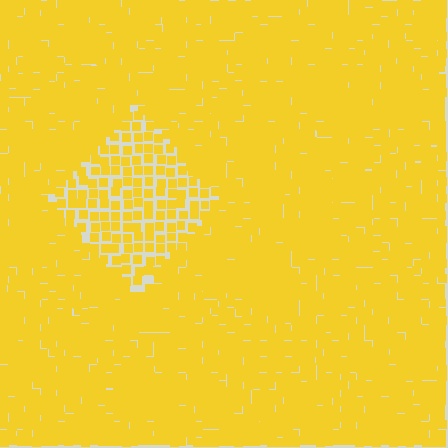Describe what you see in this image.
The image contains small yellow elements arranged at two different densities. A diamond-shaped region is visible where the elements are less densely packed than the surrounding area.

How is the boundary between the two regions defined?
The boundary is defined by a change in element density (approximately 1.9x ratio). All elements are the same color, size, and shape.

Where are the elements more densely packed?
The elements are more densely packed outside the diamond boundary.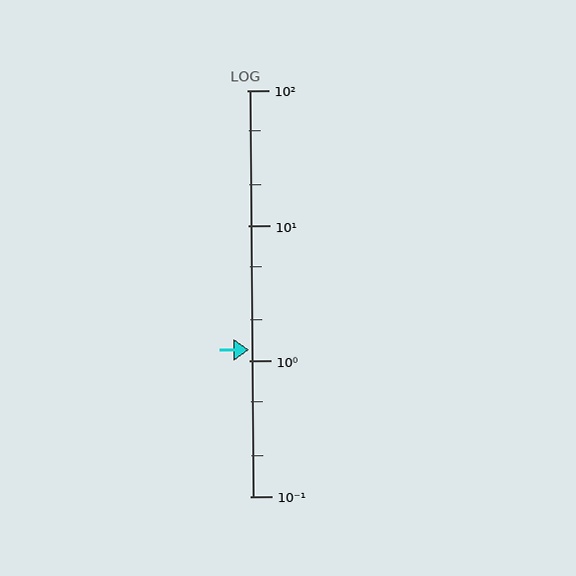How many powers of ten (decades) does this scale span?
The scale spans 3 decades, from 0.1 to 100.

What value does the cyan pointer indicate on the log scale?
The pointer indicates approximately 1.2.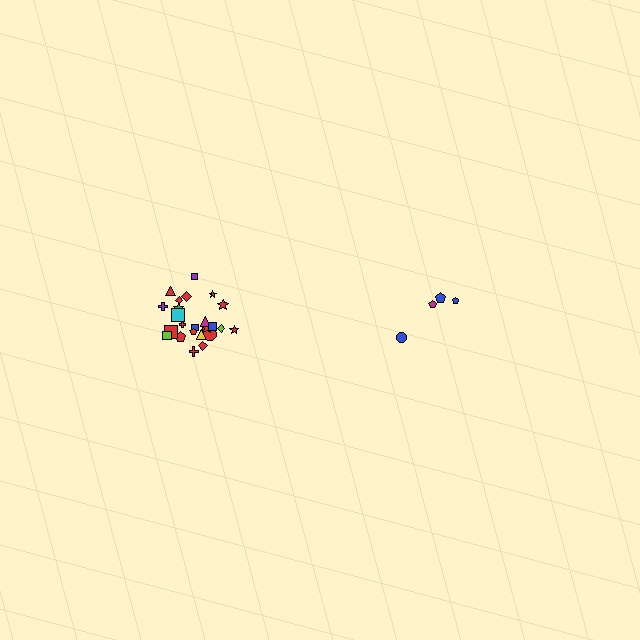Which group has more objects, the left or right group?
The left group.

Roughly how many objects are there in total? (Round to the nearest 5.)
Roughly 30 objects in total.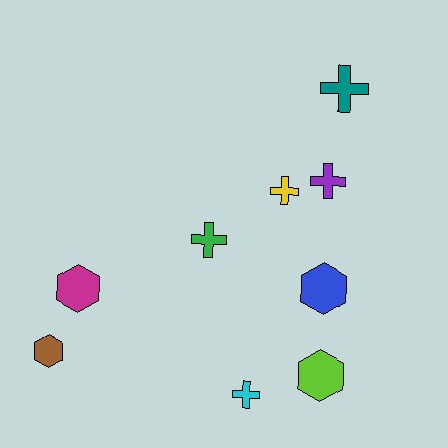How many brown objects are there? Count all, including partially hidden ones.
There is 1 brown object.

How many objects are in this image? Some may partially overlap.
There are 9 objects.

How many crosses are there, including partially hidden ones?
There are 5 crosses.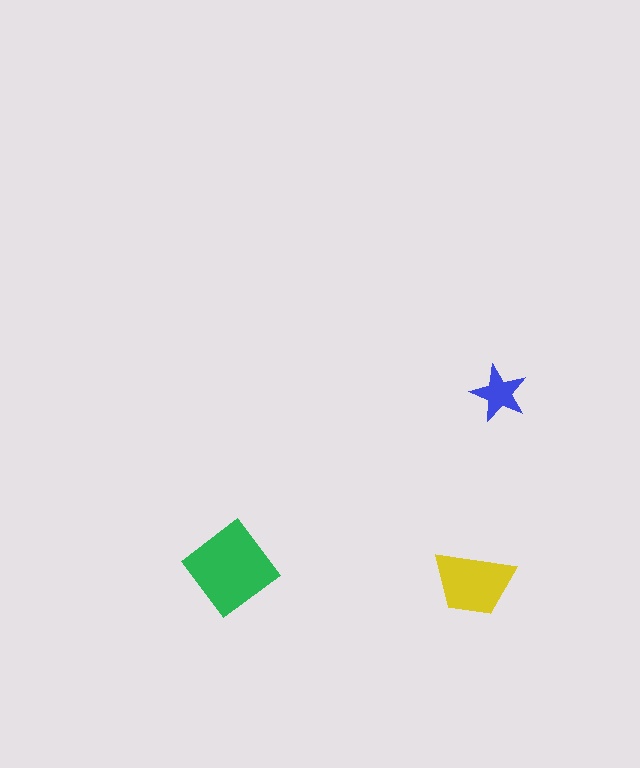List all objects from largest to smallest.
The green diamond, the yellow trapezoid, the blue star.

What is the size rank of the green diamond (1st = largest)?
1st.